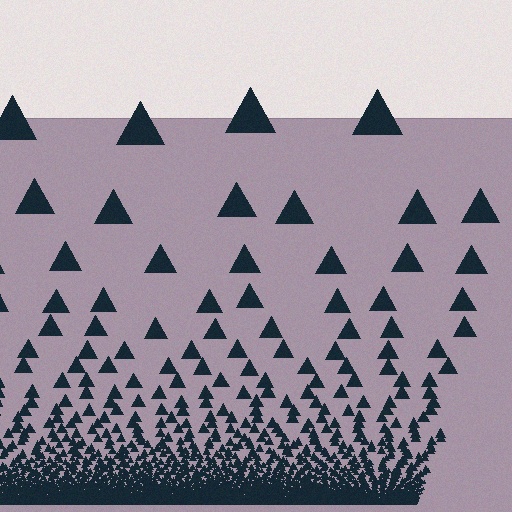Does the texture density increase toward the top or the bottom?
Density increases toward the bottom.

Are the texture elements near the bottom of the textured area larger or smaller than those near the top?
Smaller. The gradient is inverted — elements near the bottom are smaller and denser.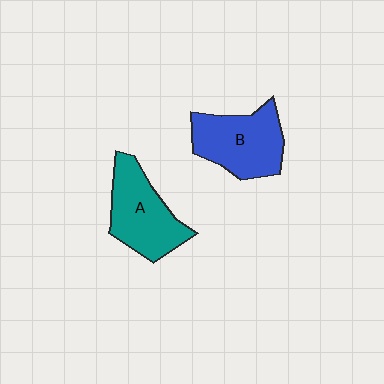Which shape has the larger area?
Shape B (blue).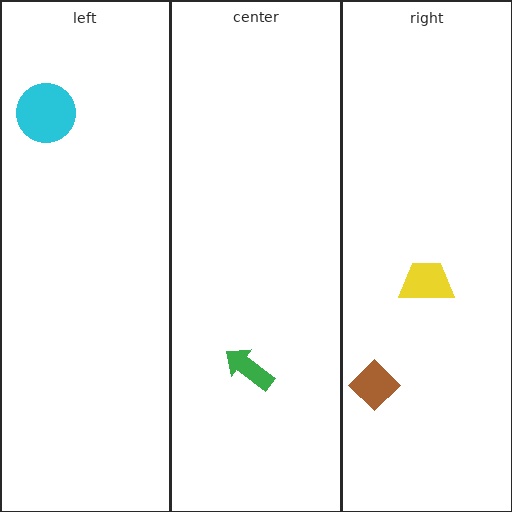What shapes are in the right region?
The yellow trapezoid, the brown diamond.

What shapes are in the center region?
The green arrow.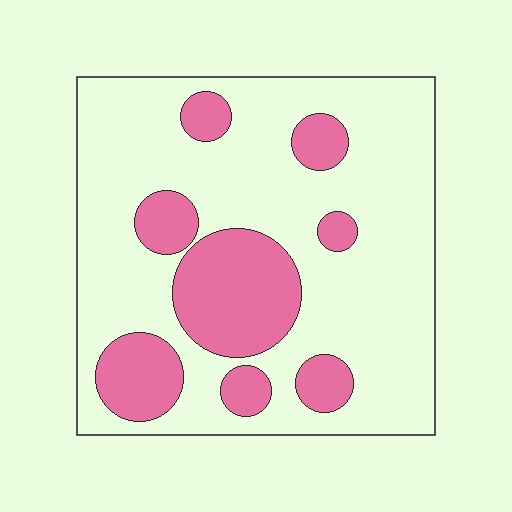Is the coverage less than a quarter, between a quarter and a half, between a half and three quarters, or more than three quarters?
Between a quarter and a half.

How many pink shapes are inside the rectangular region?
8.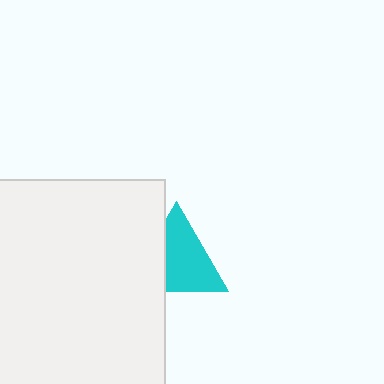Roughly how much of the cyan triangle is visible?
Most of it is visible (roughly 69%).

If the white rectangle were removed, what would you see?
You would see the complete cyan triangle.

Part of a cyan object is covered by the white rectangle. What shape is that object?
It is a triangle.